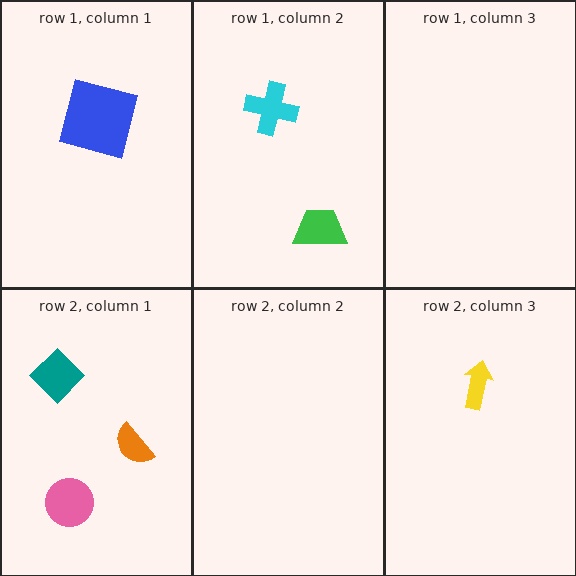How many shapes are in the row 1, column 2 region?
2.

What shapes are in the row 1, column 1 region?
The blue square.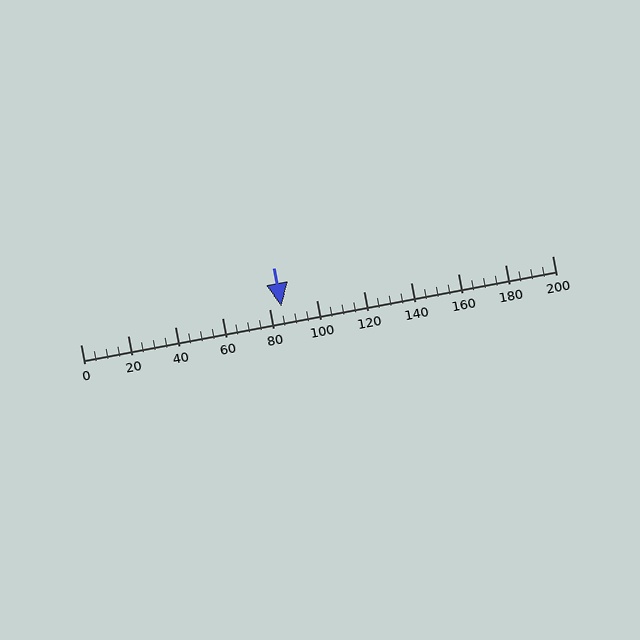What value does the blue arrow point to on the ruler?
The blue arrow points to approximately 85.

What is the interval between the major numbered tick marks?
The major tick marks are spaced 20 units apart.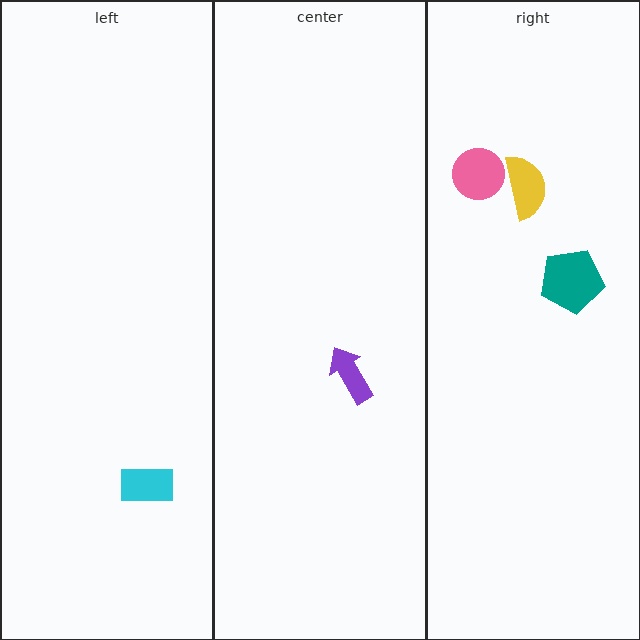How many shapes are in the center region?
1.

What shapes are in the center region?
The purple arrow.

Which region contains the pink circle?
The right region.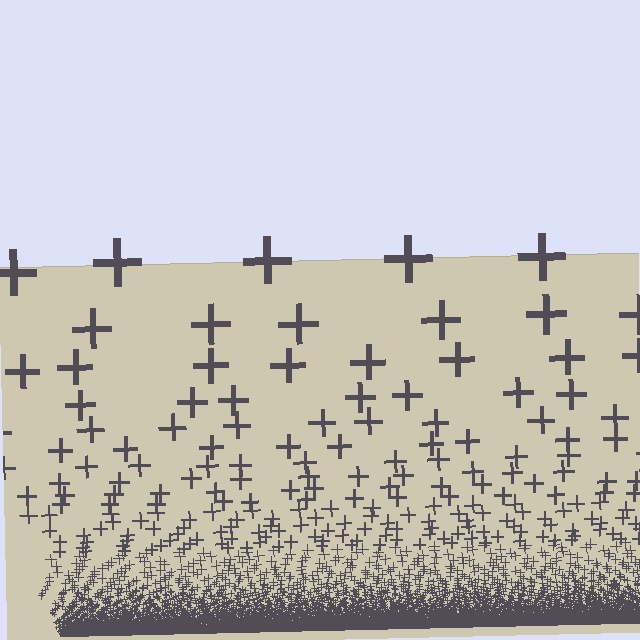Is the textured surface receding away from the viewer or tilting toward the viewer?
The surface appears to tilt toward the viewer. Texture elements get larger and sparser toward the top.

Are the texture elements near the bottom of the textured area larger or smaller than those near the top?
Smaller. The gradient is inverted — elements near the bottom are smaller and denser.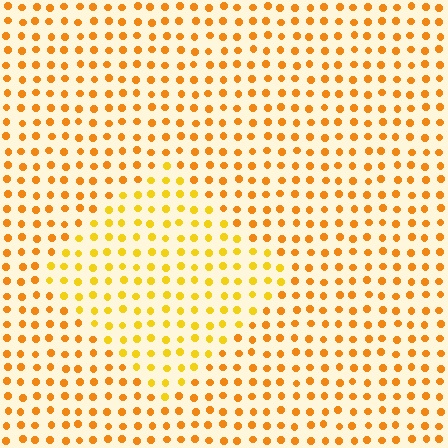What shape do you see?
I see a diamond.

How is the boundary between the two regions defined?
The boundary is defined purely by a slight shift in hue (about 20 degrees). Spacing, size, and orientation are identical on both sides.